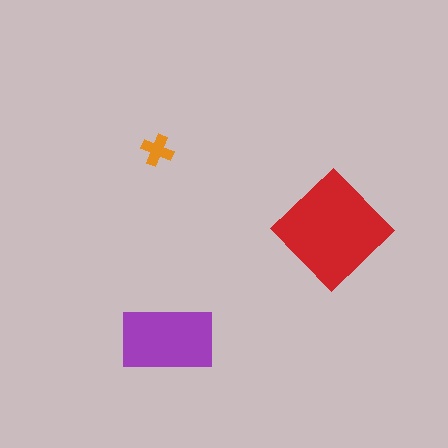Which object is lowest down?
The purple rectangle is bottommost.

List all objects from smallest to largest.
The orange cross, the purple rectangle, the red diamond.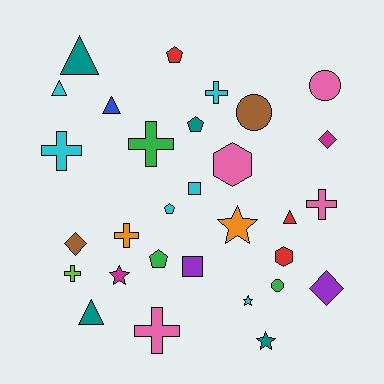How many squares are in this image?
There are 2 squares.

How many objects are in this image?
There are 30 objects.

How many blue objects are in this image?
There is 1 blue object.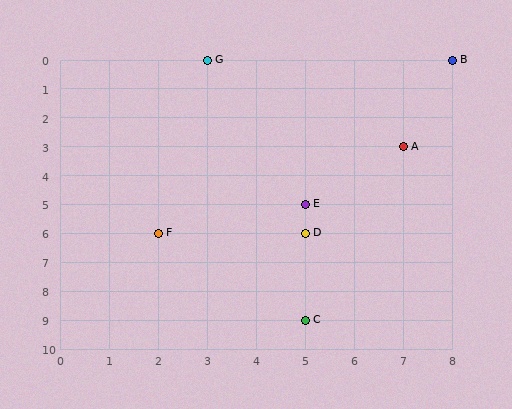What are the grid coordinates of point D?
Point D is at grid coordinates (5, 6).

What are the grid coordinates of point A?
Point A is at grid coordinates (7, 3).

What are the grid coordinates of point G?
Point G is at grid coordinates (3, 0).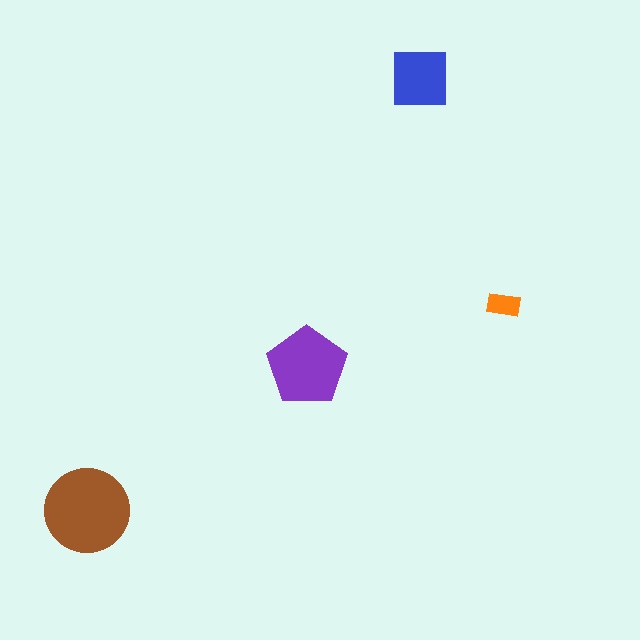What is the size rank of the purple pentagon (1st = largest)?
2nd.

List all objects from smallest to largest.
The orange rectangle, the blue square, the purple pentagon, the brown circle.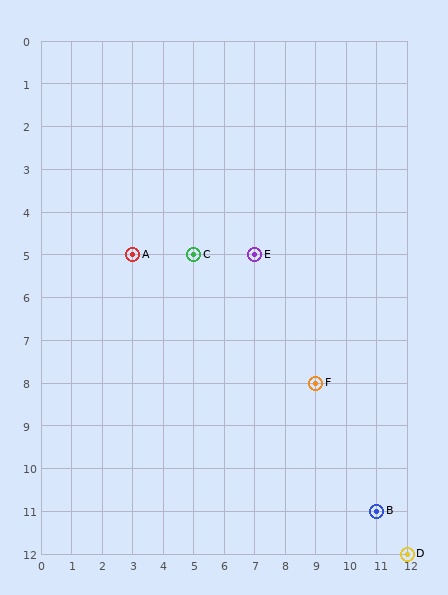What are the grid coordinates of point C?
Point C is at grid coordinates (5, 5).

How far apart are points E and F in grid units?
Points E and F are 2 columns and 3 rows apart (about 3.6 grid units diagonally).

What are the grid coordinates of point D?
Point D is at grid coordinates (12, 12).